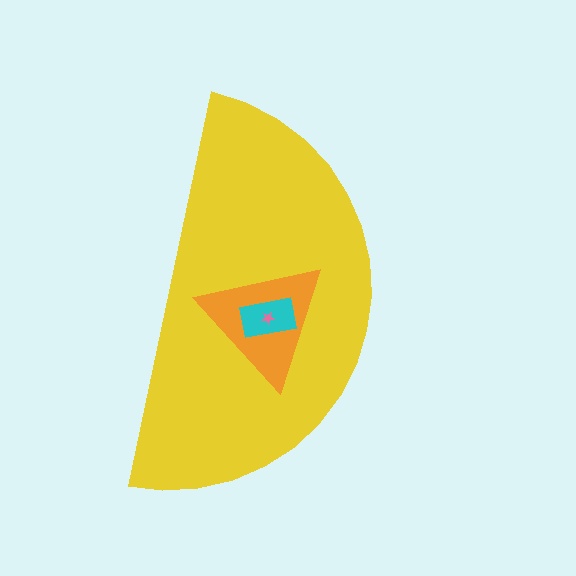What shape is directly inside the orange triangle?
The cyan rectangle.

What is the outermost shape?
The yellow semicircle.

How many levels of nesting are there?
4.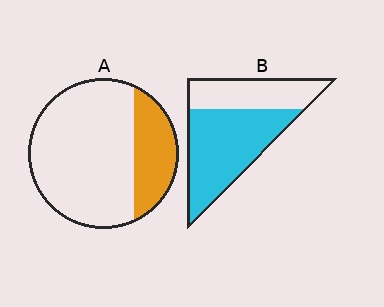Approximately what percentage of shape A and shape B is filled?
A is approximately 25% and B is approximately 65%.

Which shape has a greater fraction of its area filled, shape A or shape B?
Shape B.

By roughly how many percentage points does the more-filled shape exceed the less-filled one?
By roughly 40 percentage points (B over A).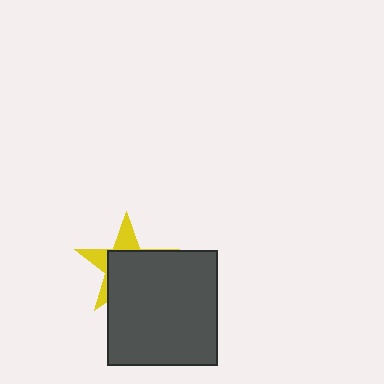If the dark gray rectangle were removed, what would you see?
You would see the complete yellow star.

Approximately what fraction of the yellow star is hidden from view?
Roughly 67% of the yellow star is hidden behind the dark gray rectangle.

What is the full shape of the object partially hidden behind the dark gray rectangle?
The partially hidden object is a yellow star.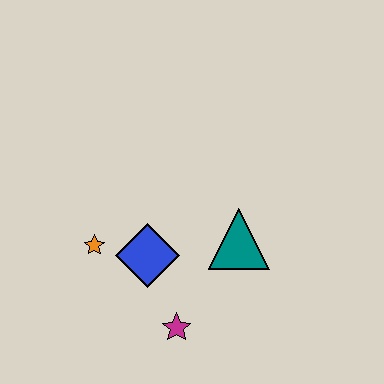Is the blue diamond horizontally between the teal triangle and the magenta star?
No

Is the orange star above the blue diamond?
Yes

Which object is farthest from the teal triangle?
The orange star is farthest from the teal triangle.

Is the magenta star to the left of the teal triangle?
Yes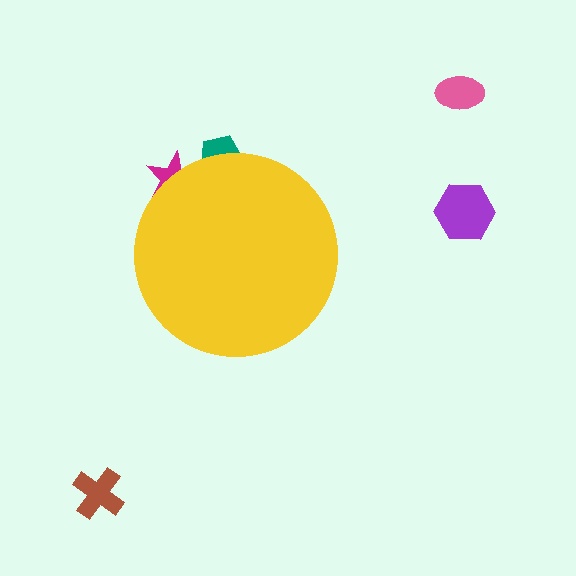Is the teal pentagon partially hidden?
Yes, the teal pentagon is partially hidden behind the yellow circle.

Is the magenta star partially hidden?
Yes, the magenta star is partially hidden behind the yellow circle.